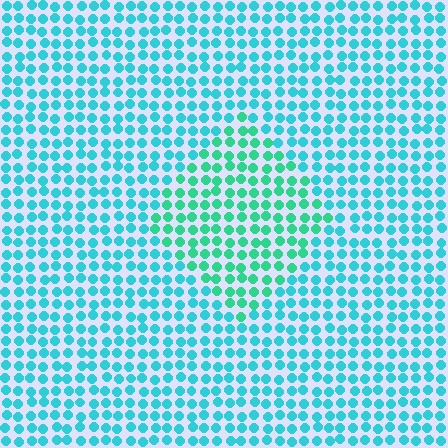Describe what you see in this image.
The image is filled with small cyan elements in a uniform arrangement. A diamond-shaped region is visible where the elements are tinted to a slightly different hue, forming a subtle color boundary.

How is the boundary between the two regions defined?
The boundary is defined purely by a slight shift in hue (about 29 degrees). Spacing, size, and orientation are identical on both sides.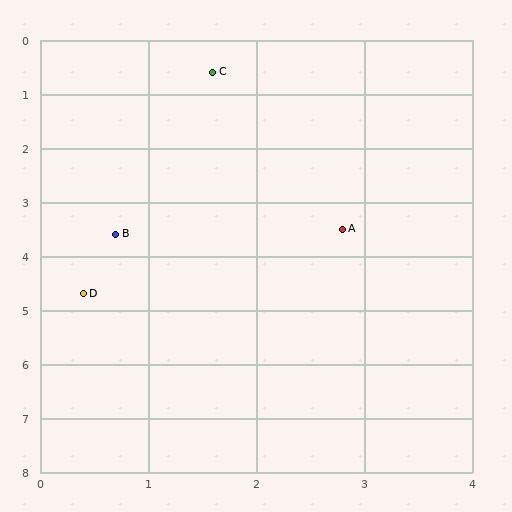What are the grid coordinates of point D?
Point D is at approximately (0.4, 4.7).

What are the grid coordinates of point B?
Point B is at approximately (0.7, 3.6).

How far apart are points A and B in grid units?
Points A and B are about 2.1 grid units apart.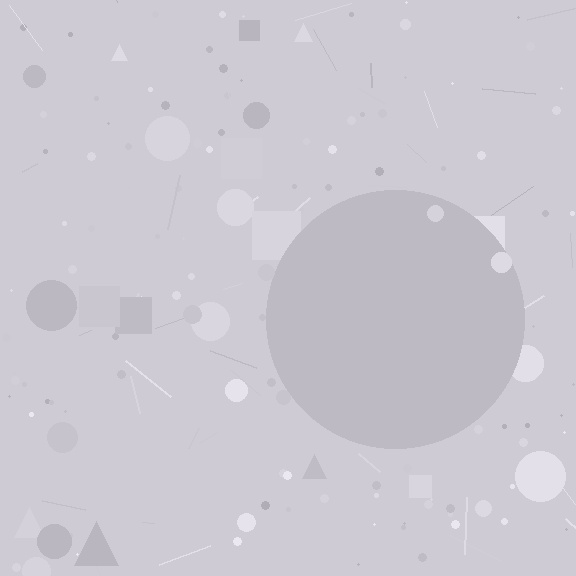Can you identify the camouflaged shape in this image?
The camouflaged shape is a circle.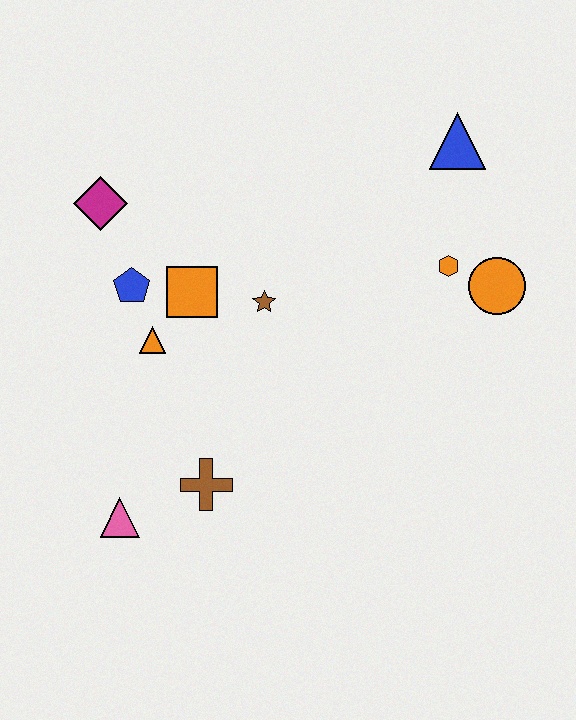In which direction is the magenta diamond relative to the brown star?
The magenta diamond is to the left of the brown star.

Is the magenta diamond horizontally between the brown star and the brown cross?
No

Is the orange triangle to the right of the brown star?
No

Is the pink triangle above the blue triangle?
No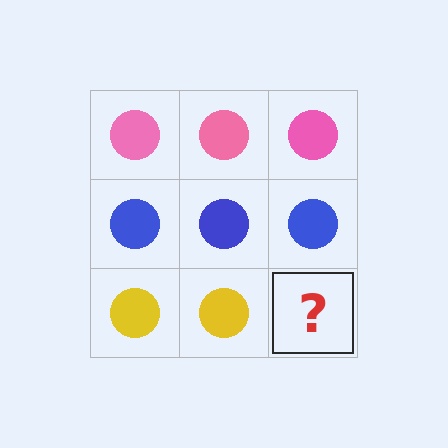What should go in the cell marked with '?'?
The missing cell should contain a yellow circle.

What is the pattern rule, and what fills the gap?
The rule is that each row has a consistent color. The gap should be filled with a yellow circle.